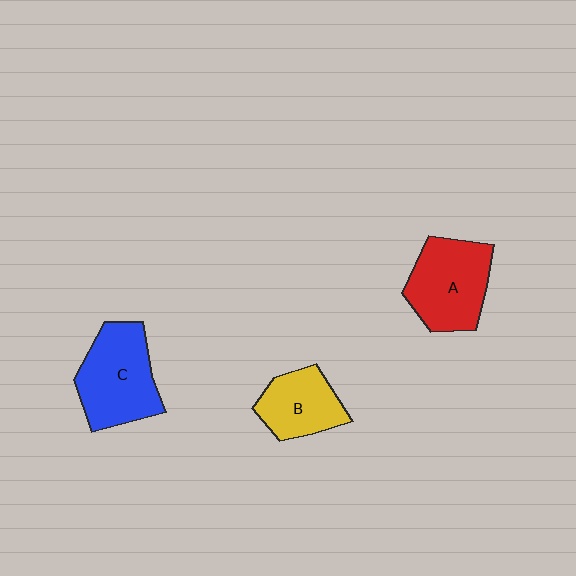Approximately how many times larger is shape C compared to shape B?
Approximately 1.4 times.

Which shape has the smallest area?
Shape B (yellow).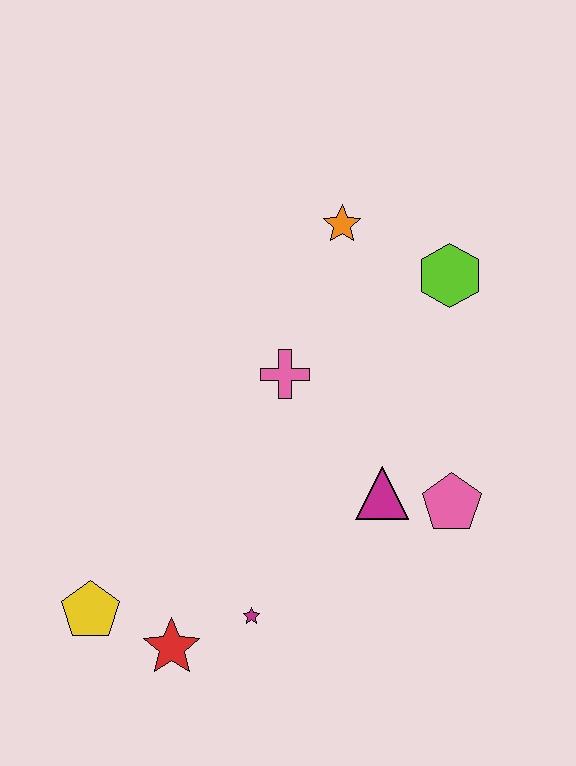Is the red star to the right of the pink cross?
No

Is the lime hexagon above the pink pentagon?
Yes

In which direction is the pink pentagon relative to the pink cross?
The pink pentagon is to the right of the pink cross.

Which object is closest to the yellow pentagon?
The red star is closest to the yellow pentagon.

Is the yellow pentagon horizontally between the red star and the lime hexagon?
No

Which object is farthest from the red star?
The lime hexagon is farthest from the red star.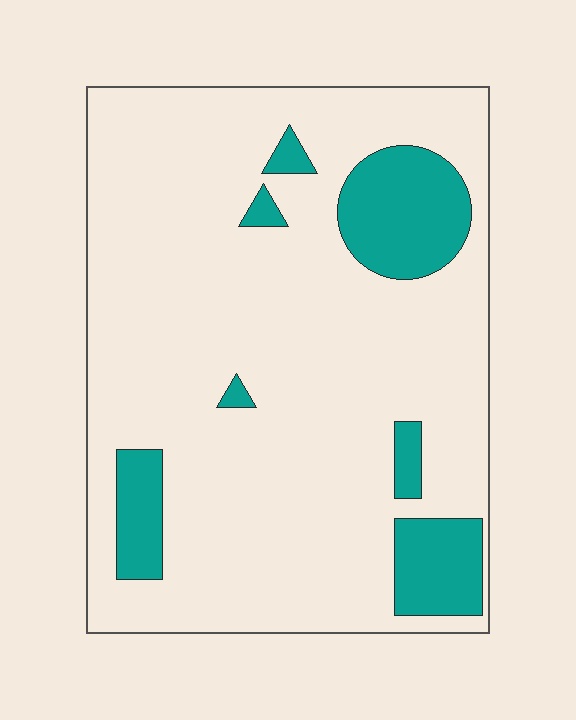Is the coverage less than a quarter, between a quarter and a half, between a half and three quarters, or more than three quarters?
Less than a quarter.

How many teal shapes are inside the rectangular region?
7.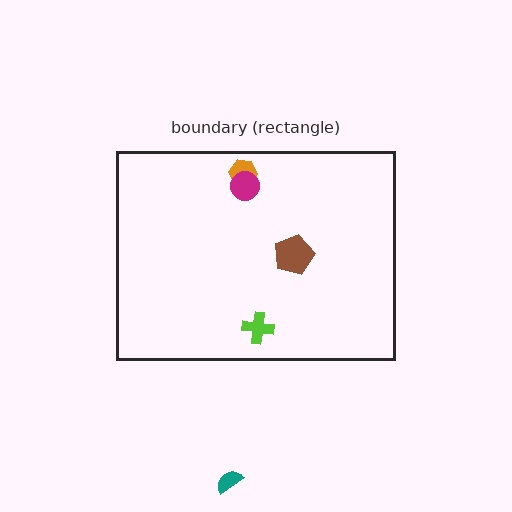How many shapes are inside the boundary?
4 inside, 1 outside.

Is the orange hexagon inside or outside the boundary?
Inside.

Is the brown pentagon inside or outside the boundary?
Inside.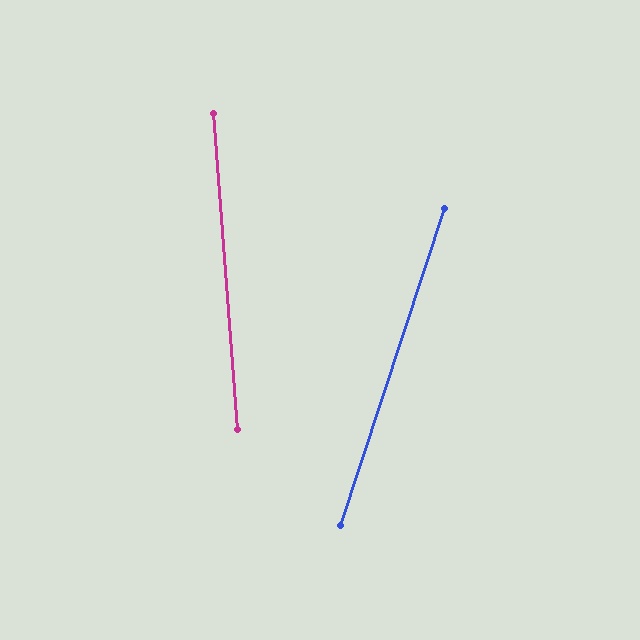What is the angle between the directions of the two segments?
Approximately 22 degrees.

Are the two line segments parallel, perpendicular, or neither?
Neither parallel nor perpendicular — they differ by about 22°.